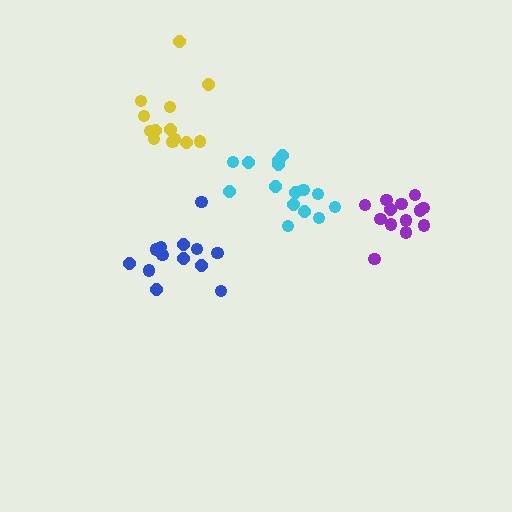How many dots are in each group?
Group 1: 13 dots, Group 2: 13 dots, Group 3: 13 dots, Group 4: 15 dots (54 total).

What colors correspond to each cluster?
The clusters are colored: yellow, purple, blue, cyan.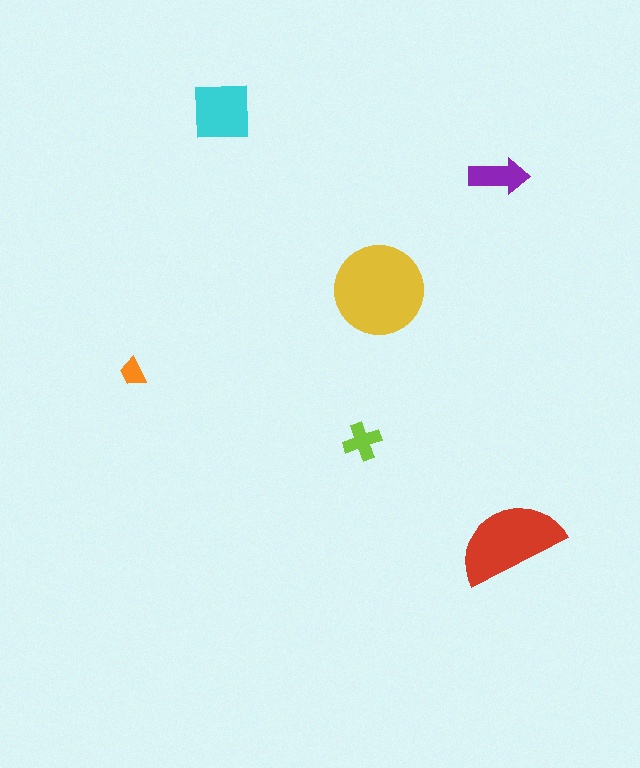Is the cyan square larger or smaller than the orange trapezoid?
Larger.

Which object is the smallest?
The orange trapezoid.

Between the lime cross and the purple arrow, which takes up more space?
The purple arrow.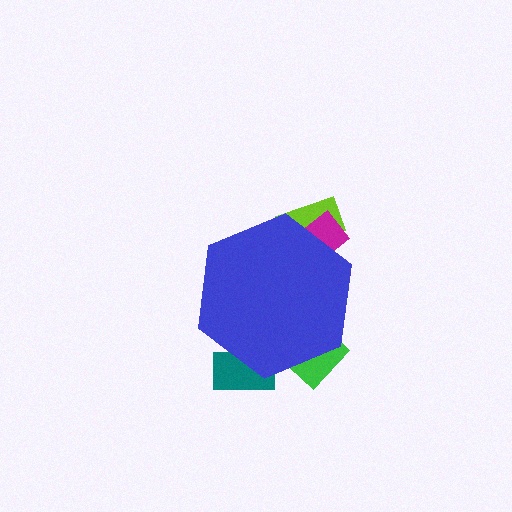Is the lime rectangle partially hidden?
Yes, the lime rectangle is partially hidden behind the blue hexagon.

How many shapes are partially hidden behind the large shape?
4 shapes are partially hidden.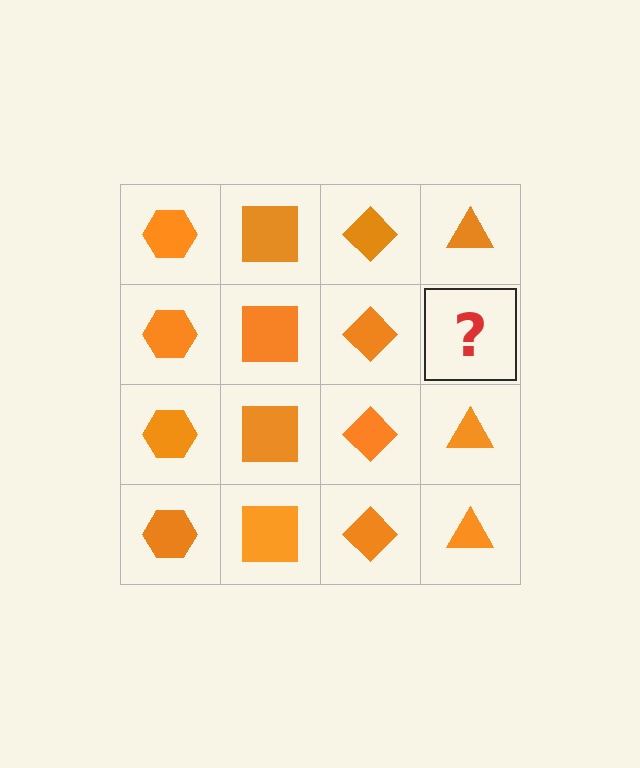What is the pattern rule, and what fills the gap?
The rule is that each column has a consistent shape. The gap should be filled with an orange triangle.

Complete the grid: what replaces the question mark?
The question mark should be replaced with an orange triangle.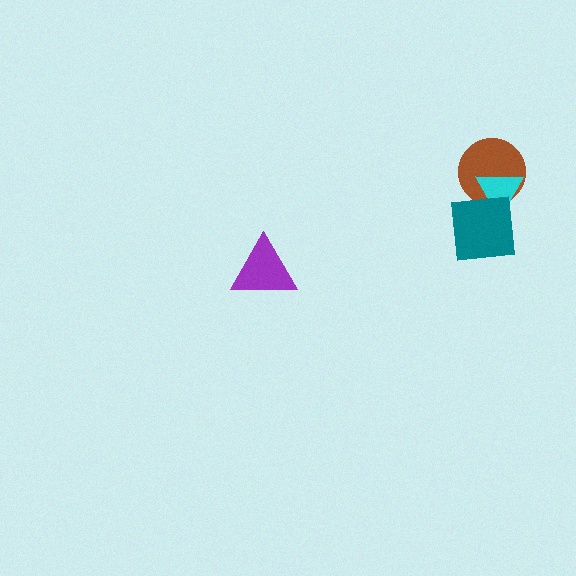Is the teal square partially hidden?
No, no other shape covers it.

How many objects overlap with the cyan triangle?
2 objects overlap with the cyan triangle.